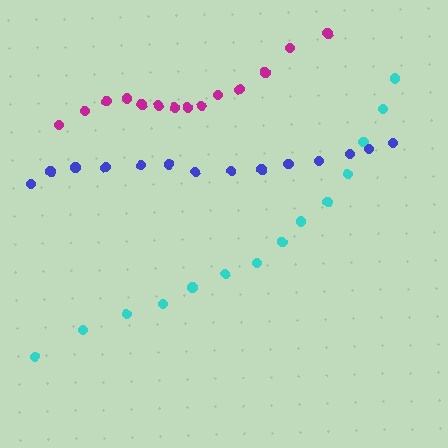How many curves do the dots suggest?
There are 3 distinct paths.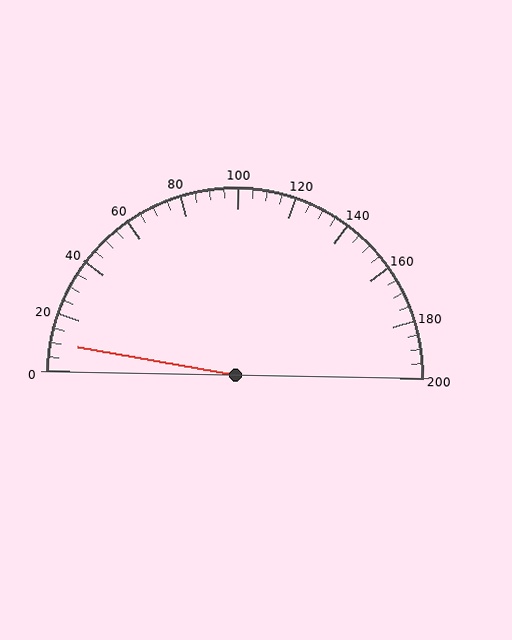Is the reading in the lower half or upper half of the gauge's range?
The reading is in the lower half of the range (0 to 200).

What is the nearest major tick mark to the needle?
The nearest major tick mark is 0.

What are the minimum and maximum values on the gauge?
The gauge ranges from 0 to 200.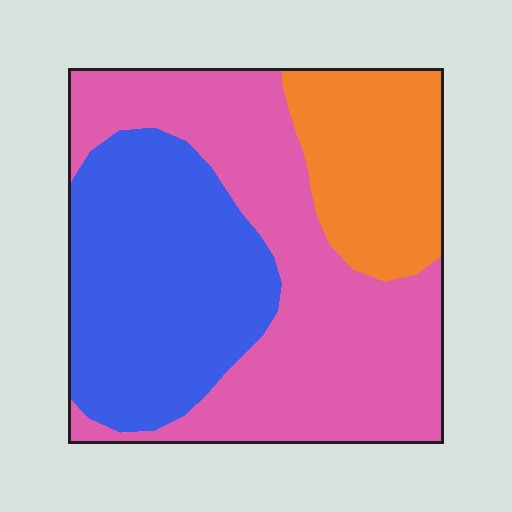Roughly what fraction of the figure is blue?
Blue covers 35% of the figure.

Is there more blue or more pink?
Pink.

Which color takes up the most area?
Pink, at roughly 45%.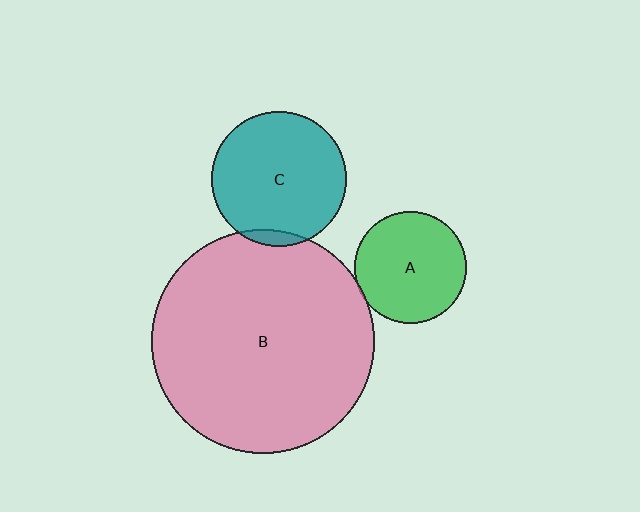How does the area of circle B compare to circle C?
Approximately 2.7 times.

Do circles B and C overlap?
Yes.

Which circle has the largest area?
Circle B (pink).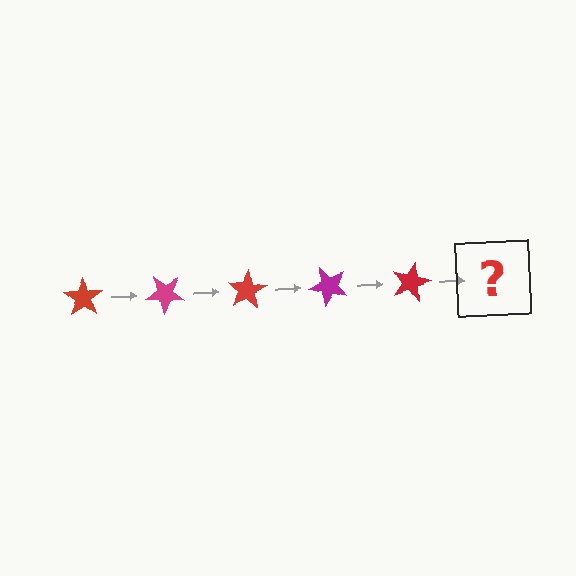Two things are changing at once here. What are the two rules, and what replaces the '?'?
The two rules are that it rotates 40 degrees each step and the color cycles through red and magenta. The '?' should be a magenta star, rotated 200 degrees from the start.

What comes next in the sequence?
The next element should be a magenta star, rotated 200 degrees from the start.